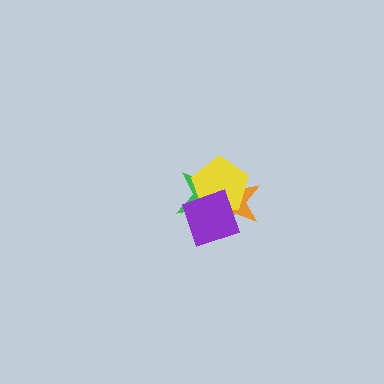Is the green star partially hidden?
Yes, it is partially covered by another shape.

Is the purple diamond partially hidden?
No, no other shape covers it.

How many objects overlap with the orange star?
3 objects overlap with the orange star.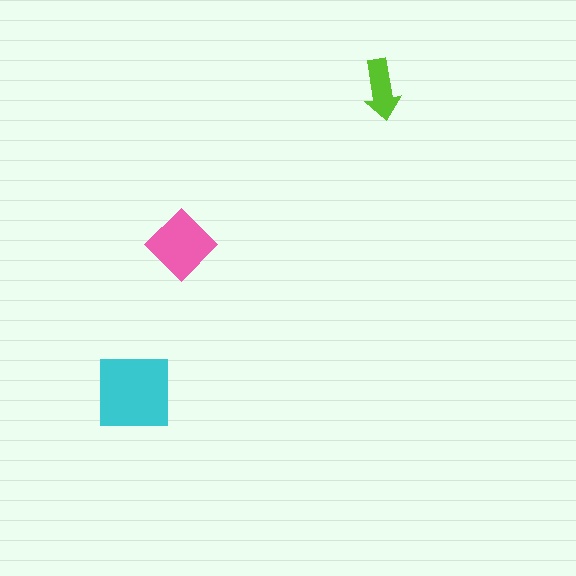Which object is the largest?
The cyan square.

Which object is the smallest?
The lime arrow.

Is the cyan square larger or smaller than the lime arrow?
Larger.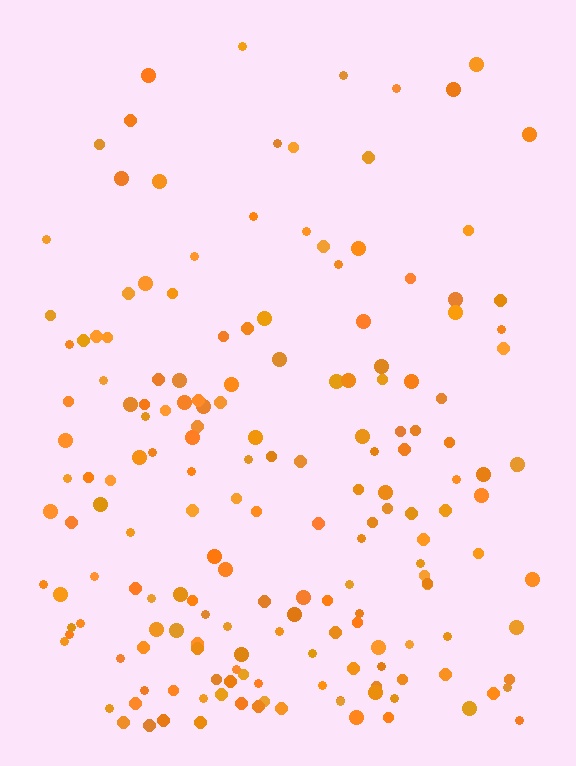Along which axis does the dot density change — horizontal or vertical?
Vertical.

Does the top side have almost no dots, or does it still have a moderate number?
Still a moderate number, just noticeably fewer than the bottom.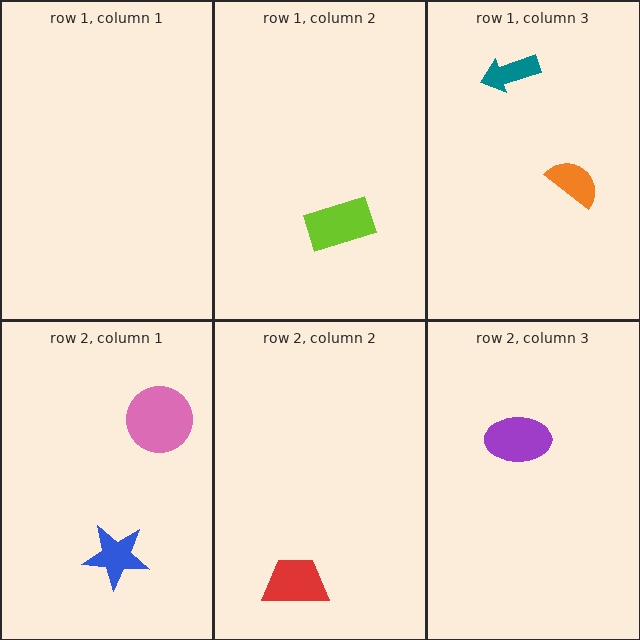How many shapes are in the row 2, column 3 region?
1.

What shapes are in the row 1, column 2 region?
The lime rectangle.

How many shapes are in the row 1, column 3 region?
2.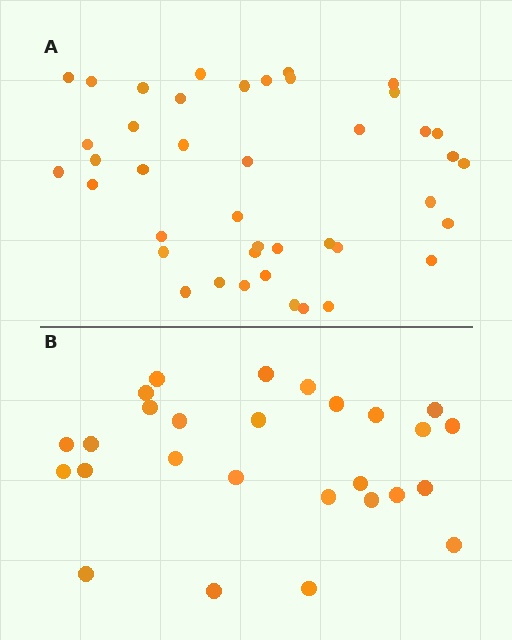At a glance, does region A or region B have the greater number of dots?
Region A (the top region) has more dots.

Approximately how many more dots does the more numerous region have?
Region A has approximately 15 more dots than region B.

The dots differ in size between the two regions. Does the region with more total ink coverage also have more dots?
No. Region B has more total ink coverage because its dots are larger, but region A actually contains more individual dots. Total area can be misleading — the number of items is what matters here.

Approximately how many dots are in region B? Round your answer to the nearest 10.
About 30 dots. (The exact count is 27, which rounds to 30.)